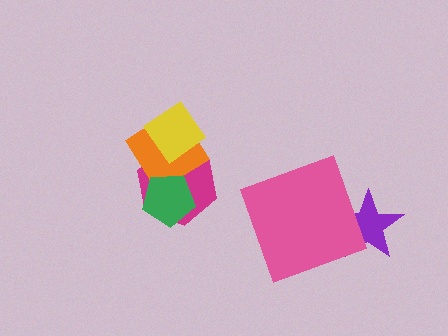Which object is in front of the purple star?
The pink square is in front of the purple star.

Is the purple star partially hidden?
Yes, it is partially covered by another shape.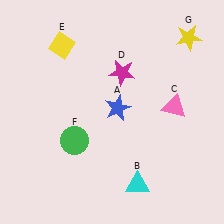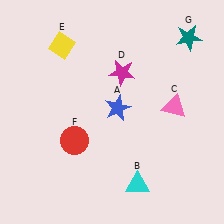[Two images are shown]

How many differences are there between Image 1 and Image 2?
There are 2 differences between the two images.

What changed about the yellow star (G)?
In Image 1, G is yellow. In Image 2, it changed to teal.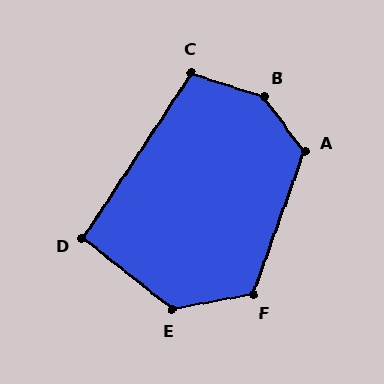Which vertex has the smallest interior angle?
D, at approximately 95 degrees.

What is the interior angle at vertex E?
Approximately 131 degrees (obtuse).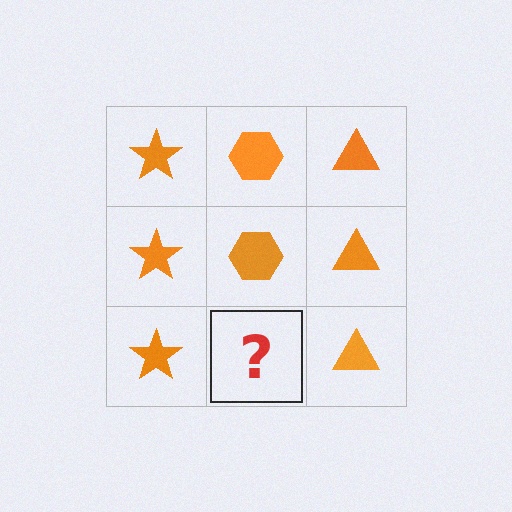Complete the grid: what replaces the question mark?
The question mark should be replaced with an orange hexagon.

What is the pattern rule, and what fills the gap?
The rule is that each column has a consistent shape. The gap should be filled with an orange hexagon.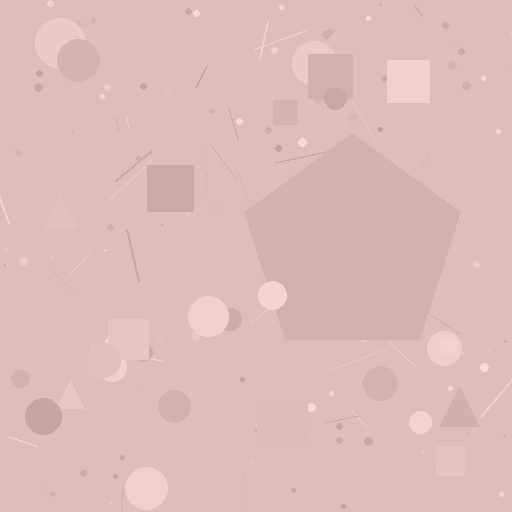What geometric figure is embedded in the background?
A pentagon is embedded in the background.